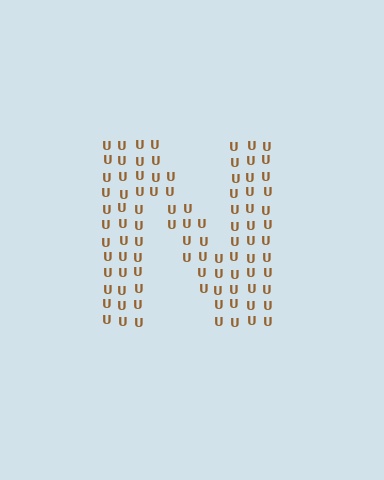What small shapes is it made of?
It is made of small letter U's.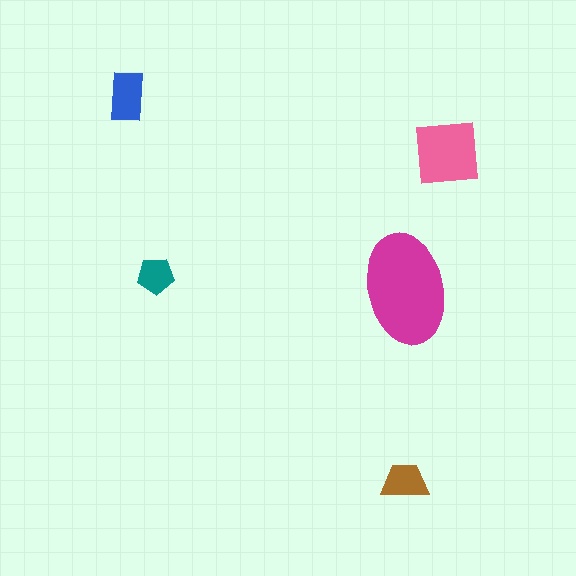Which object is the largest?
The magenta ellipse.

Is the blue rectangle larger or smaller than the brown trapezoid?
Larger.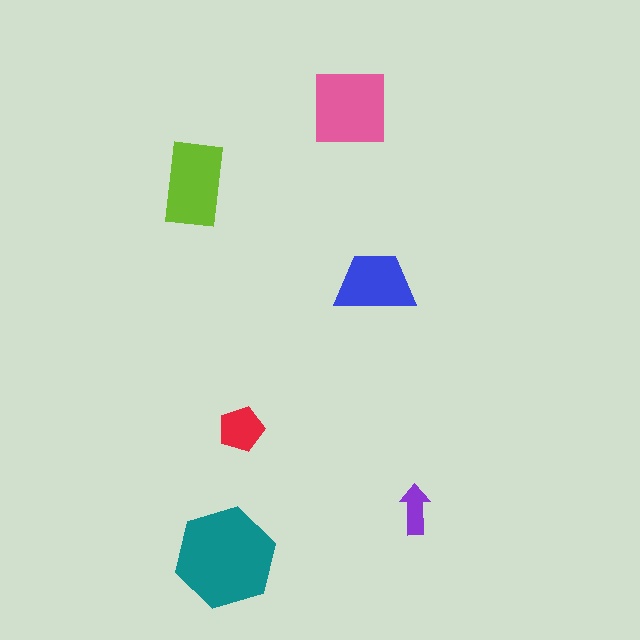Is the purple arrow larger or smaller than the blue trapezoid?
Smaller.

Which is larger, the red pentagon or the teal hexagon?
The teal hexagon.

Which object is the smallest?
The purple arrow.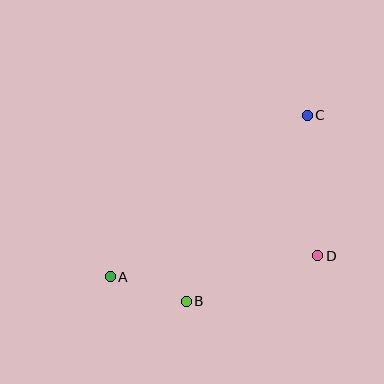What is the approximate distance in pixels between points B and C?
The distance between B and C is approximately 222 pixels.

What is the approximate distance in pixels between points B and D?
The distance between B and D is approximately 139 pixels.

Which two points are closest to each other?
Points A and B are closest to each other.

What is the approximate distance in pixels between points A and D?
The distance between A and D is approximately 208 pixels.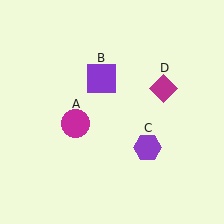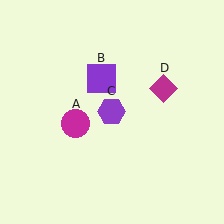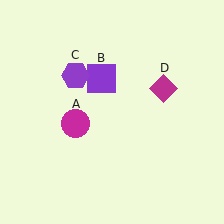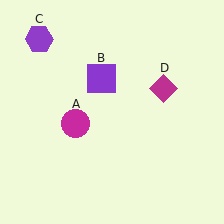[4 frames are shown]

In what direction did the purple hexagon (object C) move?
The purple hexagon (object C) moved up and to the left.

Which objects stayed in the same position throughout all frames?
Magenta circle (object A) and purple square (object B) and magenta diamond (object D) remained stationary.